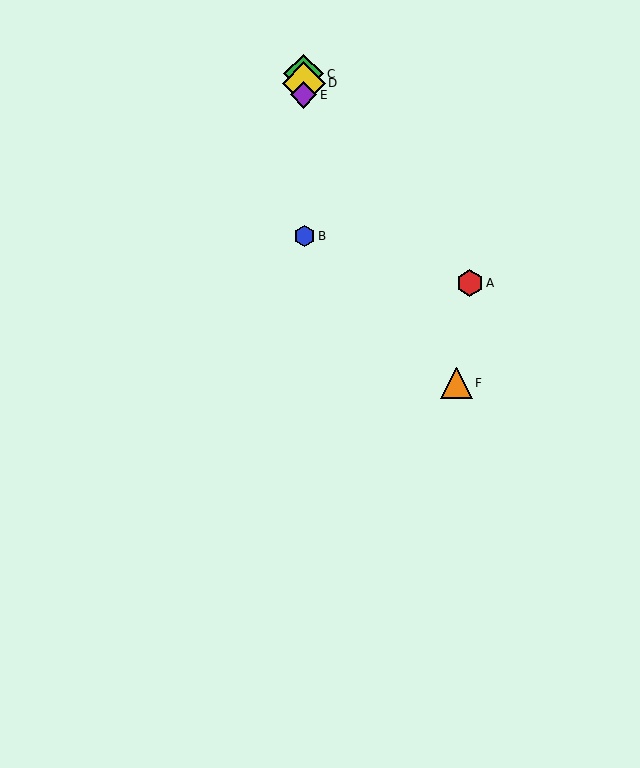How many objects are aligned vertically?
4 objects (B, C, D, E) are aligned vertically.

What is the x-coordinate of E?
Object E is at x≈304.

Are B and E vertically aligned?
Yes, both are at x≈305.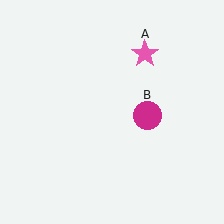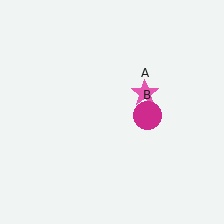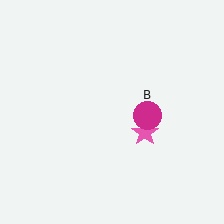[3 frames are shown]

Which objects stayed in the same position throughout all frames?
Magenta circle (object B) remained stationary.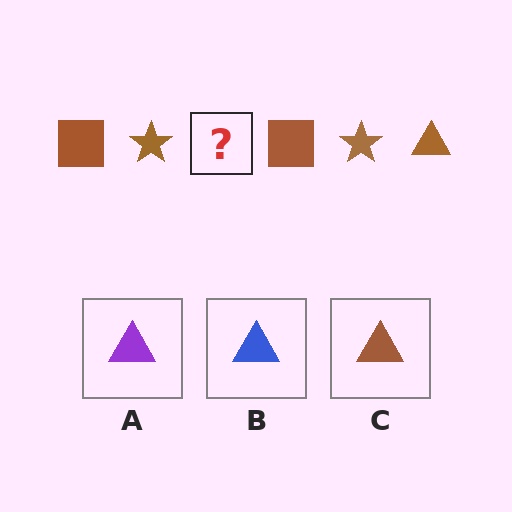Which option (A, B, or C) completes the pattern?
C.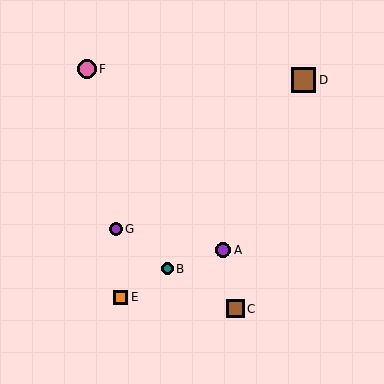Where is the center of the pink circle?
The center of the pink circle is at (87, 69).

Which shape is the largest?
The brown square (labeled D) is the largest.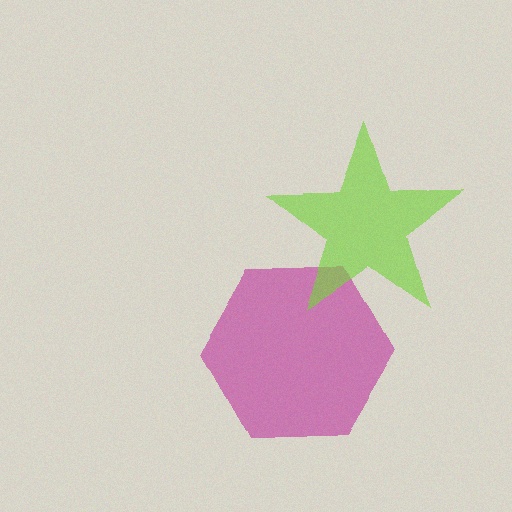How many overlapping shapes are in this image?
There are 2 overlapping shapes in the image.